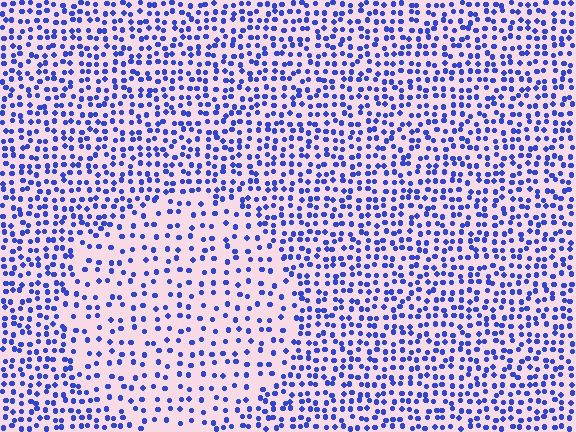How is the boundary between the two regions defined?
The boundary is defined by a change in element density (approximately 1.9x ratio). All elements are the same color, size, and shape.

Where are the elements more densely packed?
The elements are more densely packed outside the circle boundary.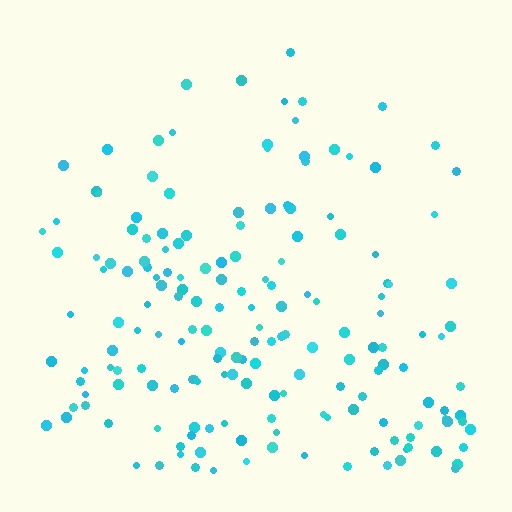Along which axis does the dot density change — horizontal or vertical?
Vertical.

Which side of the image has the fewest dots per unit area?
The top.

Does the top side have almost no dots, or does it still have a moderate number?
Still a moderate number, just noticeably fewer than the bottom.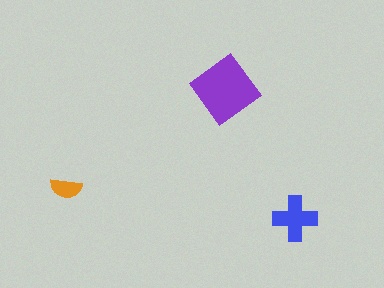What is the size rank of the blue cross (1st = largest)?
2nd.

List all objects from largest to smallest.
The purple diamond, the blue cross, the orange semicircle.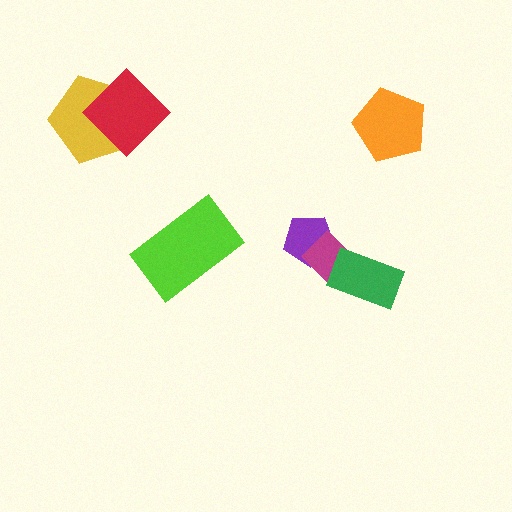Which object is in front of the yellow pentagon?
The red diamond is in front of the yellow pentagon.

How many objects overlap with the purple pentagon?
1 object overlaps with the purple pentagon.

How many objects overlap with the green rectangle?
1 object overlaps with the green rectangle.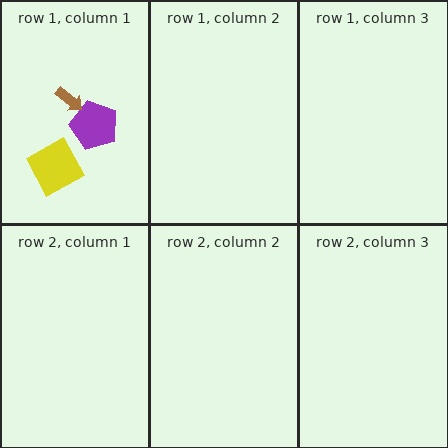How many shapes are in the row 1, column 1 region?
3.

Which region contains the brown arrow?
The row 1, column 1 region.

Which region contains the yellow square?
The row 1, column 1 region.